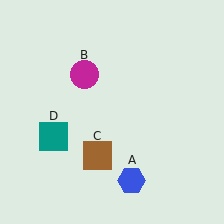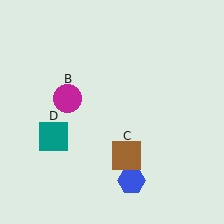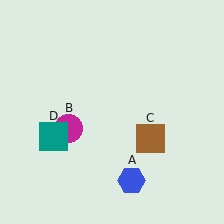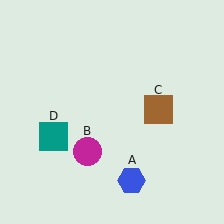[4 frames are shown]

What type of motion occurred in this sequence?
The magenta circle (object B), brown square (object C) rotated counterclockwise around the center of the scene.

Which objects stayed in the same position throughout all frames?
Blue hexagon (object A) and teal square (object D) remained stationary.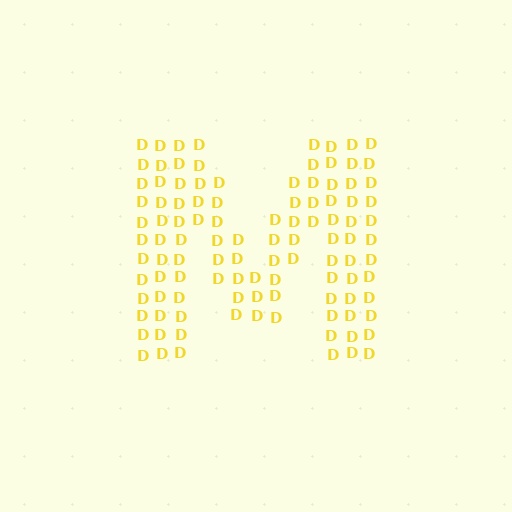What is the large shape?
The large shape is the letter M.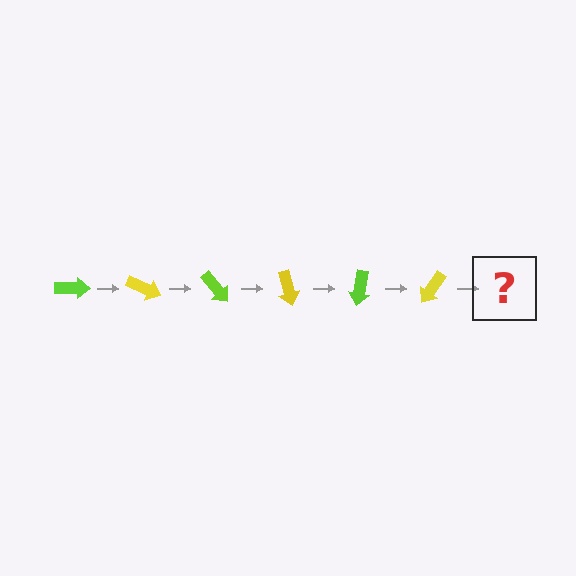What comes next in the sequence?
The next element should be a lime arrow, rotated 150 degrees from the start.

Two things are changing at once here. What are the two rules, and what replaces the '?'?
The two rules are that it rotates 25 degrees each step and the color cycles through lime and yellow. The '?' should be a lime arrow, rotated 150 degrees from the start.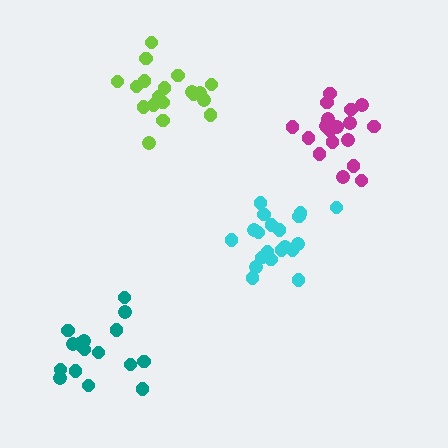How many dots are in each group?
Group 1: 20 dots, Group 2: 16 dots, Group 3: 19 dots, Group 4: 18 dots (73 total).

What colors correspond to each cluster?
The clusters are colored: cyan, teal, lime, magenta.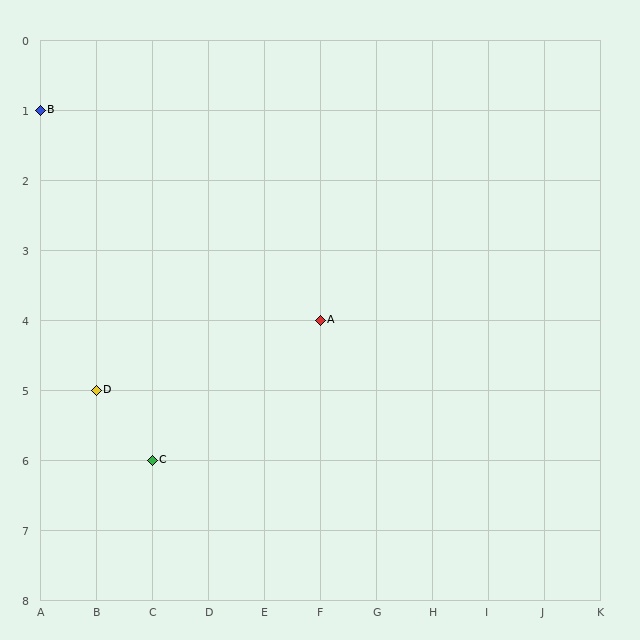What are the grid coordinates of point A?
Point A is at grid coordinates (F, 4).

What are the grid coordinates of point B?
Point B is at grid coordinates (A, 1).